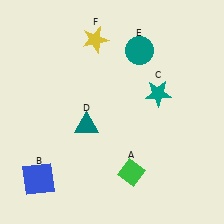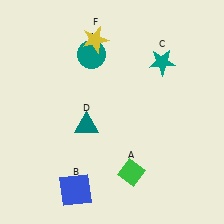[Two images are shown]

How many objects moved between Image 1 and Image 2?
3 objects moved between the two images.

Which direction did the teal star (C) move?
The teal star (C) moved up.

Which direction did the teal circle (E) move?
The teal circle (E) moved left.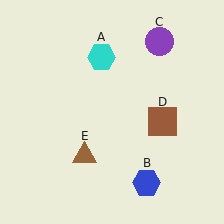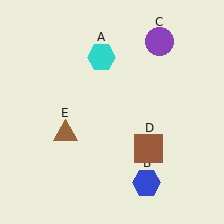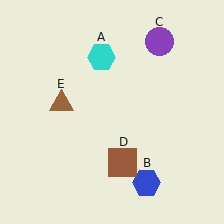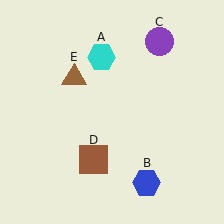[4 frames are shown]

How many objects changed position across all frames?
2 objects changed position: brown square (object D), brown triangle (object E).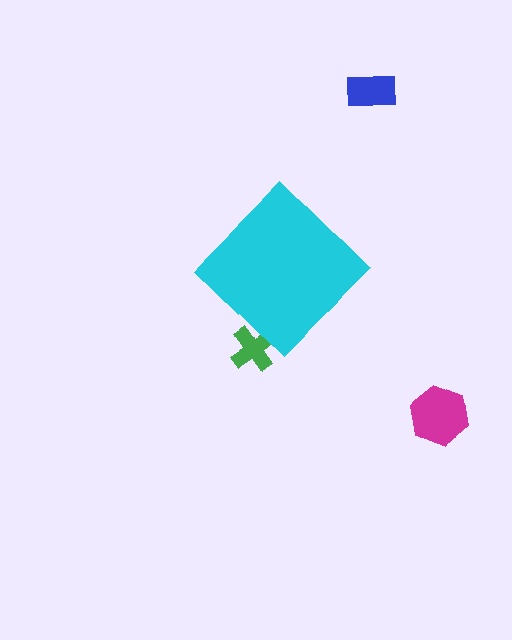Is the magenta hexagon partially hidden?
No, the magenta hexagon is fully visible.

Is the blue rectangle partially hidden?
No, the blue rectangle is fully visible.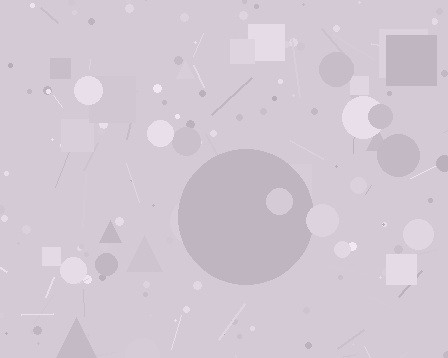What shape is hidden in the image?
A circle is hidden in the image.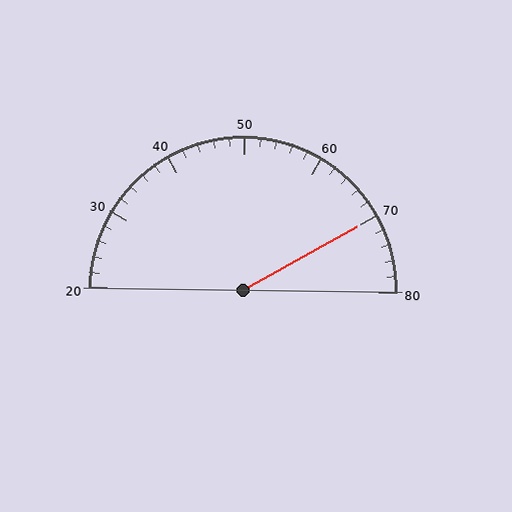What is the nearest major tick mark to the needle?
The nearest major tick mark is 70.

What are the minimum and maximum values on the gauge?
The gauge ranges from 20 to 80.